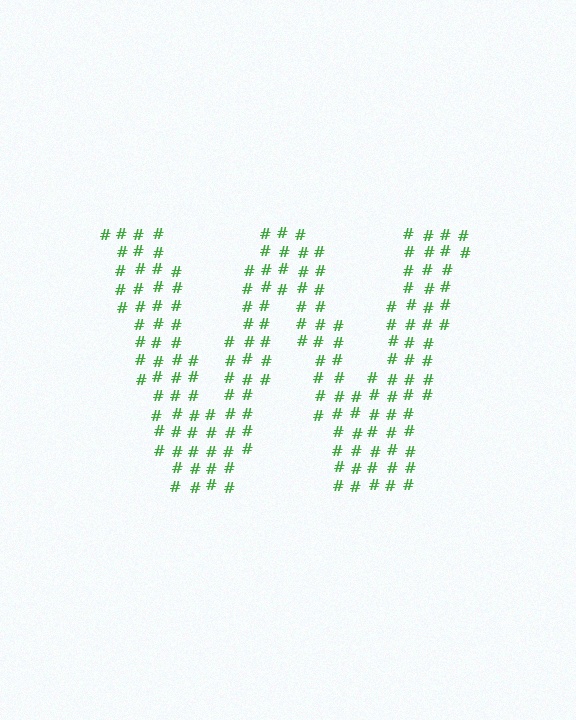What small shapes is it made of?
It is made of small hash symbols.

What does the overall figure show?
The overall figure shows the letter W.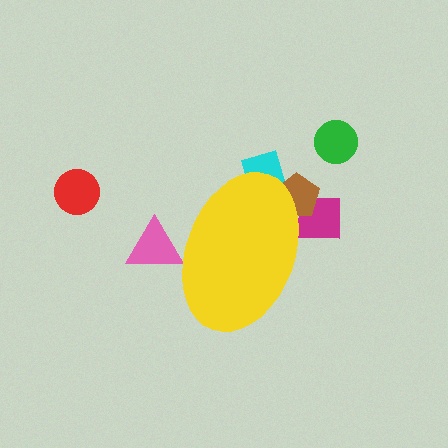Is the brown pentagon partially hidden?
Yes, the brown pentagon is partially hidden behind the yellow ellipse.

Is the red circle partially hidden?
No, the red circle is fully visible.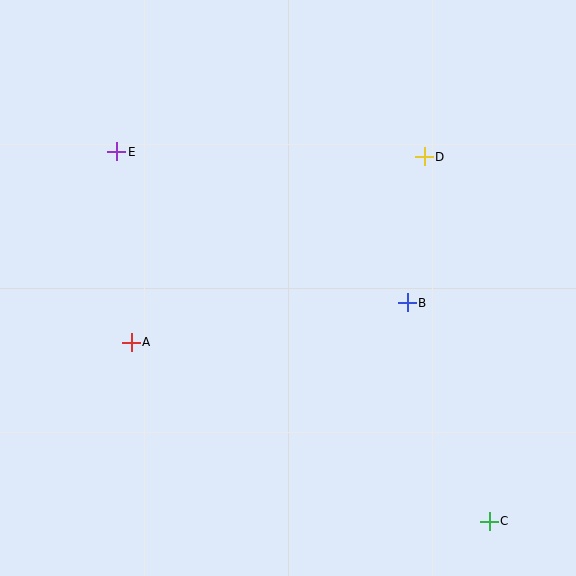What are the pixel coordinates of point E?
Point E is at (117, 152).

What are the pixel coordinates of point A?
Point A is at (131, 342).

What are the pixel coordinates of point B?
Point B is at (407, 303).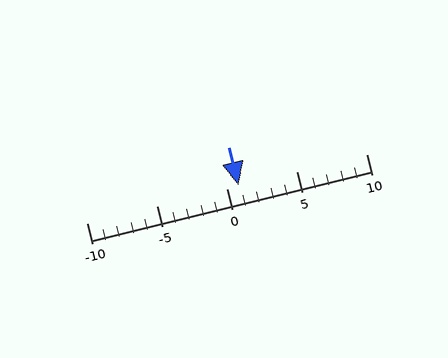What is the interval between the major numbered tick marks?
The major tick marks are spaced 5 units apart.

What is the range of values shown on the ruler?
The ruler shows values from -10 to 10.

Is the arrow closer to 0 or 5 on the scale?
The arrow is closer to 0.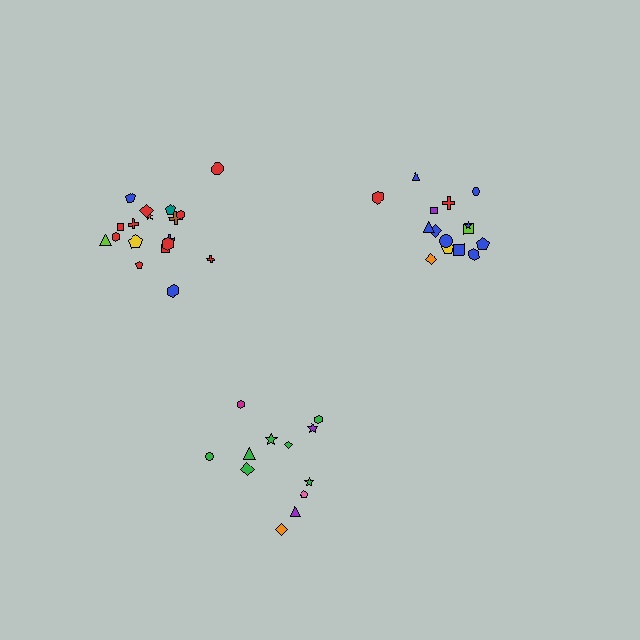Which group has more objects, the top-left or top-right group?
The top-left group.